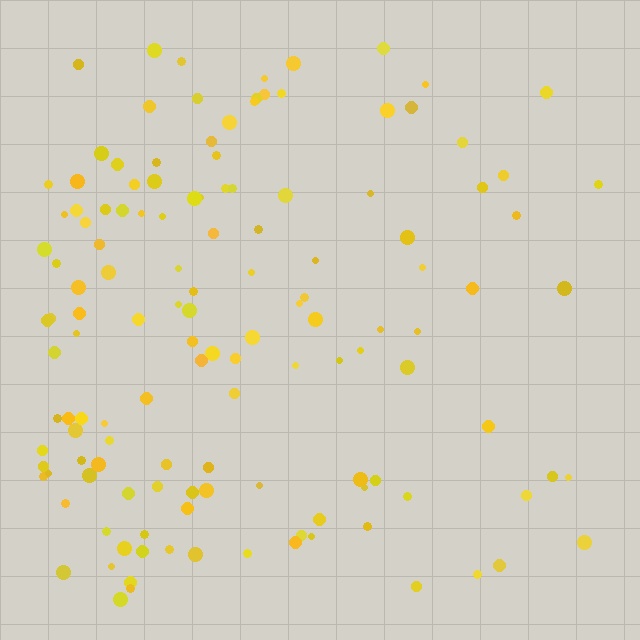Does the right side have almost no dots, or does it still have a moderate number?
Still a moderate number, just noticeably fewer than the left.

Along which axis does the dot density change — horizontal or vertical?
Horizontal.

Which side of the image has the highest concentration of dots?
The left.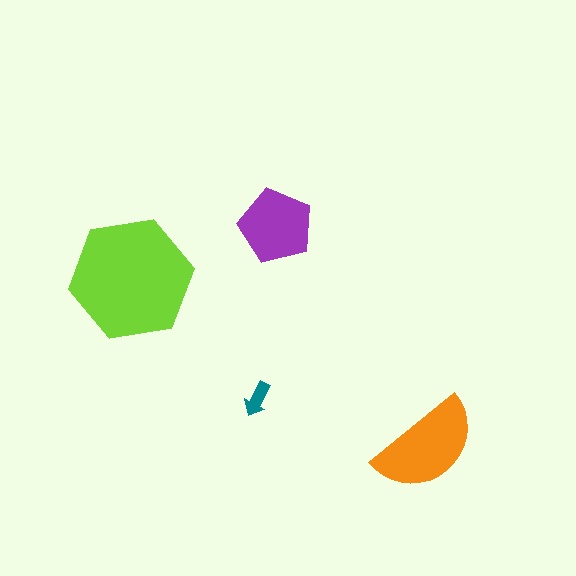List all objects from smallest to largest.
The teal arrow, the purple pentagon, the orange semicircle, the lime hexagon.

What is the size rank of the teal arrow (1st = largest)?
4th.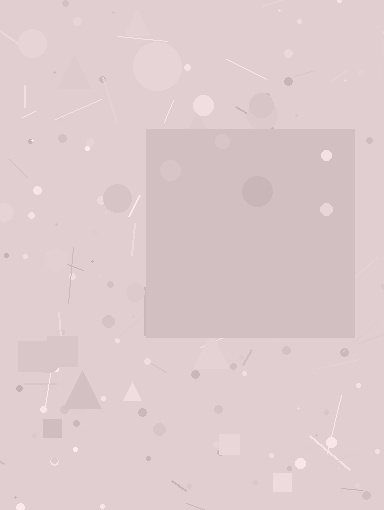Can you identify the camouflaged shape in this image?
The camouflaged shape is a square.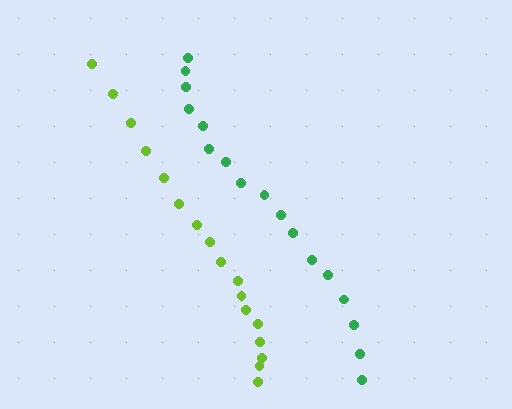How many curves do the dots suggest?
There are 2 distinct paths.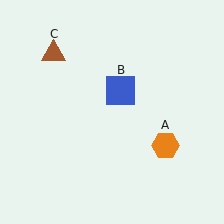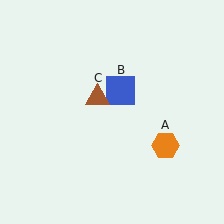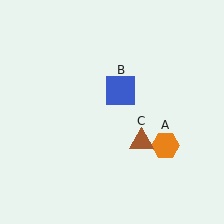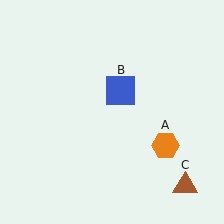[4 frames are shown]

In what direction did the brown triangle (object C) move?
The brown triangle (object C) moved down and to the right.